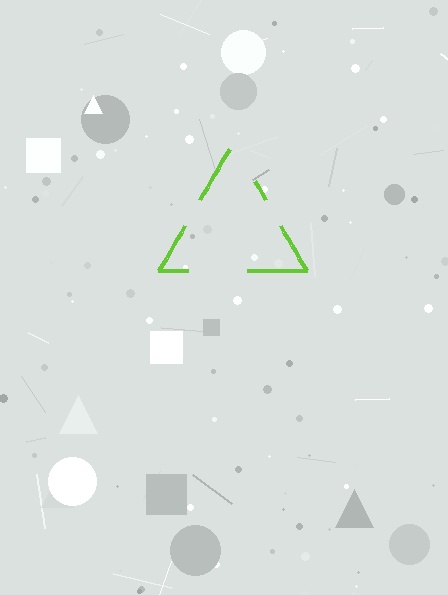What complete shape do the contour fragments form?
The contour fragments form a triangle.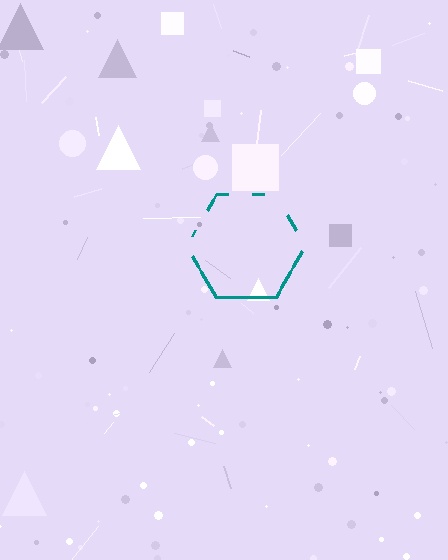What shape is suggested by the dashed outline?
The dashed outline suggests a hexagon.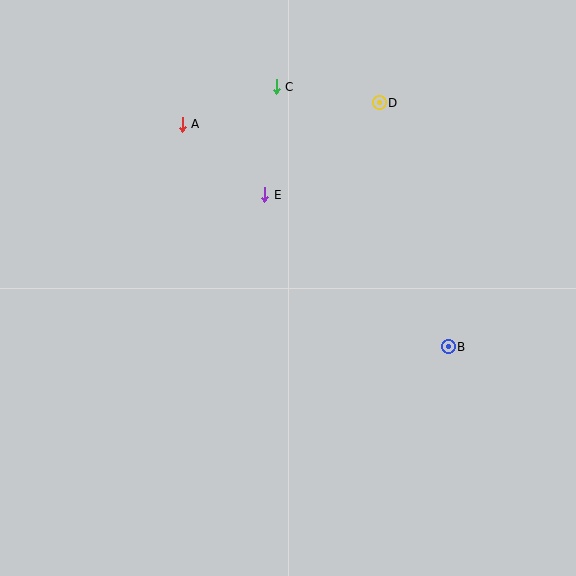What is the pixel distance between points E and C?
The distance between E and C is 109 pixels.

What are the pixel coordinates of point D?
Point D is at (379, 103).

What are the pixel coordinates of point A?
Point A is at (182, 124).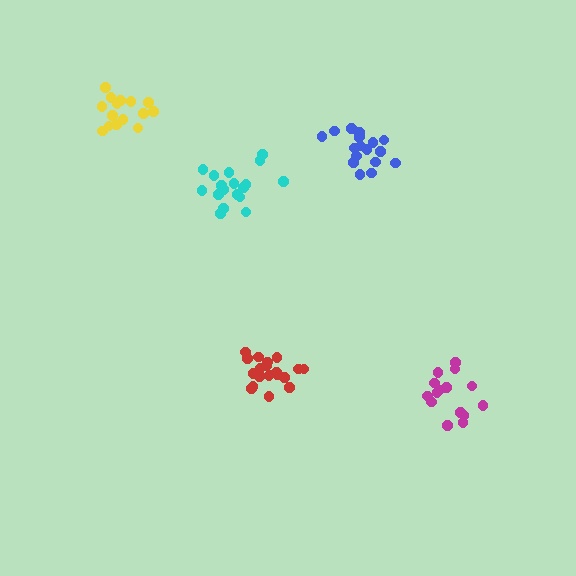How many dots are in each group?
Group 1: 15 dots, Group 2: 15 dots, Group 3: 18 dots, Group 4: 20 dots, Group 5: 19 dots (87 total).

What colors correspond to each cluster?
The clusters are colored: yellow, magenta, cyan, red, blue.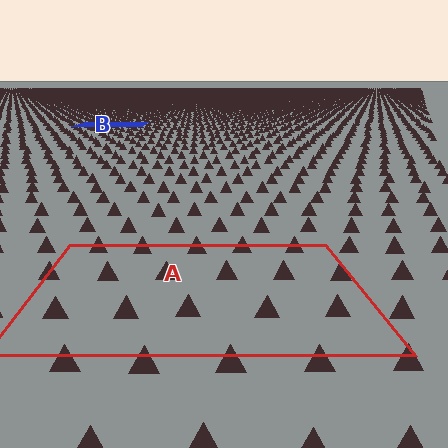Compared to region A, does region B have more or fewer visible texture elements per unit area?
Region B has more texture elements per unit area — they are packed more densely because it is farther away.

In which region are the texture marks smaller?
The texture marks are smaller in region B, because it is farther away.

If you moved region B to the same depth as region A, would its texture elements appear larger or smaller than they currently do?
They would appear larger. At a closer depth, the same texture elements are projected at a bigger on-screen size.